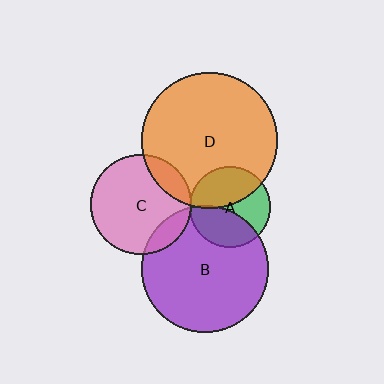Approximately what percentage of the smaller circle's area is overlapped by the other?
Approximately 40%.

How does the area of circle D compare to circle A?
Approximately 2.8 times.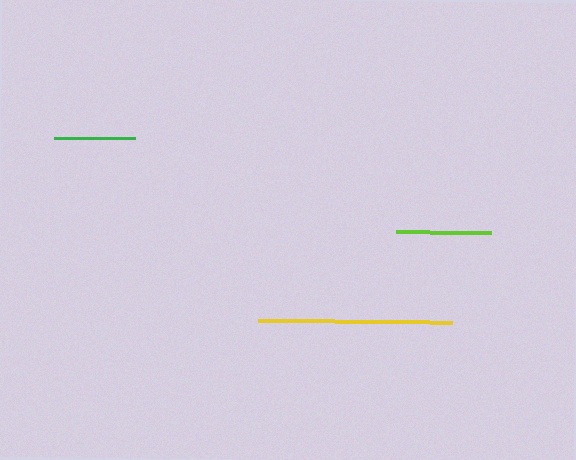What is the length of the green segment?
The green segment is approximately 82 pixels long.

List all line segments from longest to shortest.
From longest to shortest: yellow, lime, green.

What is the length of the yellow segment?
The yellow segment is approximately 193 pixels long.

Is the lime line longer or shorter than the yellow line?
The yellow line is longer than the lime line.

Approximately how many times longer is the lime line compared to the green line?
The lime line is approximately 1.2 times the length of the green line.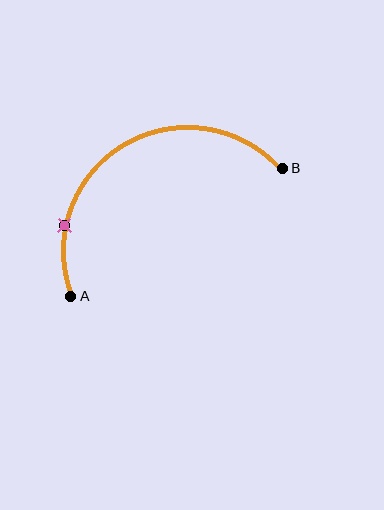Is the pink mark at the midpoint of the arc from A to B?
No. The pink mark lies on the arc but is closer to endpoint A. The arc midpoint would be at the point on the curve equidistant along the arc from both A and B.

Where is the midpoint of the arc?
The arc midpoint is the point on the curve farthest from the straight line joining A and B. It sits above that line.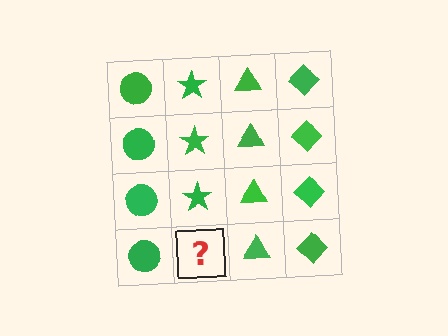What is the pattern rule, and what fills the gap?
The rule is that each column has a consistent shape. The gap should be filled with a green star.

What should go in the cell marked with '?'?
The missing cell should contain a green star.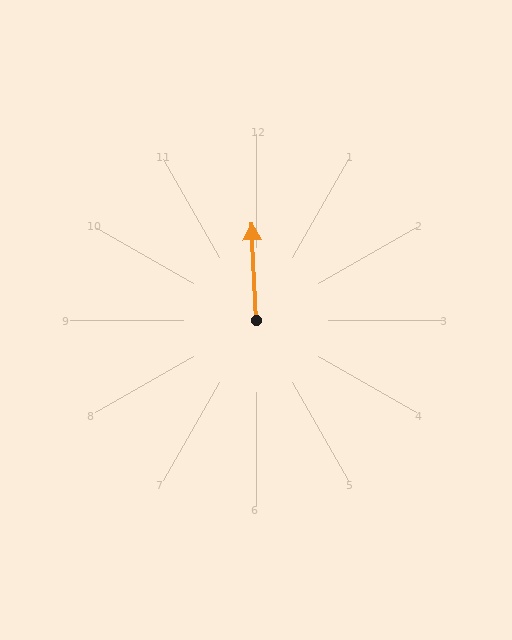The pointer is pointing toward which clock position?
Roughly 12 o'clock.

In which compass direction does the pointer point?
North.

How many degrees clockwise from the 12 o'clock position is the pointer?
Approximately 357 degrees.